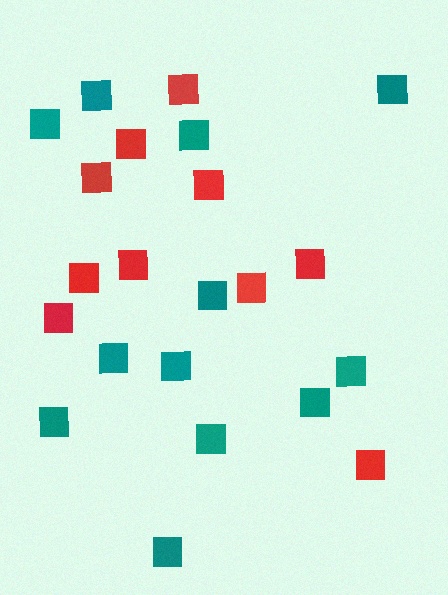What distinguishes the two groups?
There are 2 groups: one group of red squares (10) and one group of teal squares (12).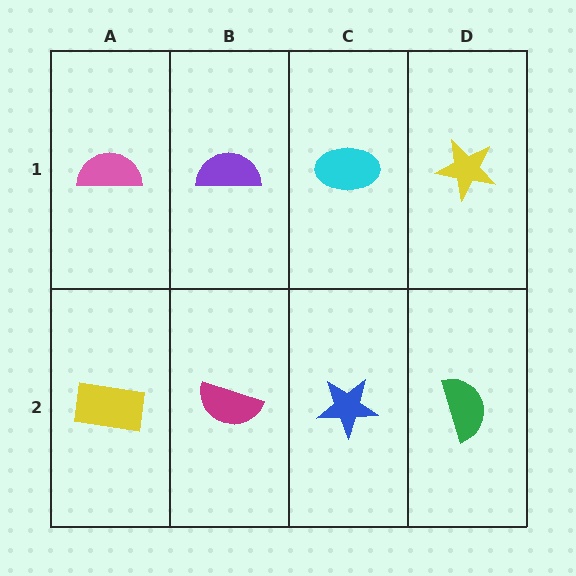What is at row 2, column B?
A magenta semicircle.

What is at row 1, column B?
A purple semicircle.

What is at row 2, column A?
A yellow rectangle.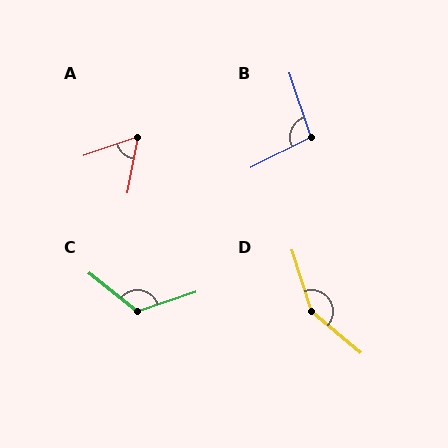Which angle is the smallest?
A, at approximately 60 degrees.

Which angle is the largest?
D, at approximately 148 degrees.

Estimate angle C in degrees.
Approximately 123 degrees.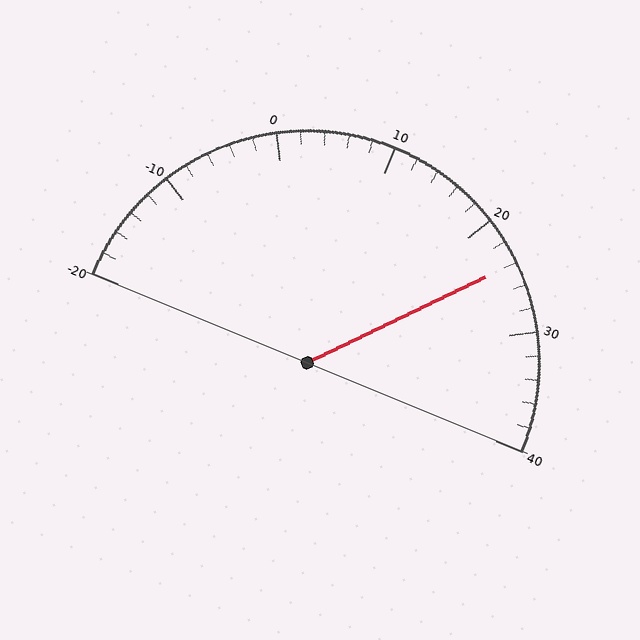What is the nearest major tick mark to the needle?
The nearest major tick mark is 20.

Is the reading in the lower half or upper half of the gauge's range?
The reading is in the upper half of the range (-20 to 40).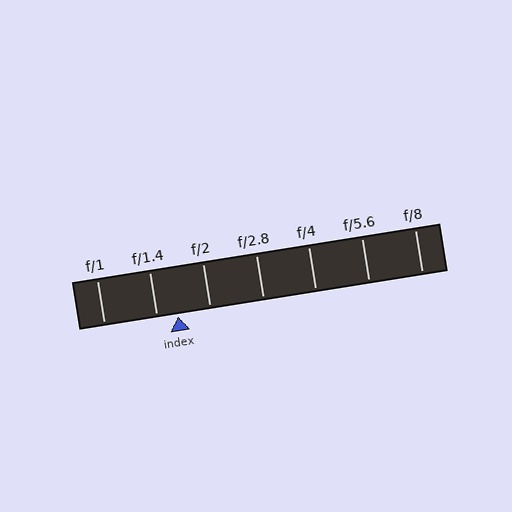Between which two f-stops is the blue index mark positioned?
The index mark is between f/1.4 and f/2.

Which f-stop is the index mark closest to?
The index mark is closest to f/1.4.